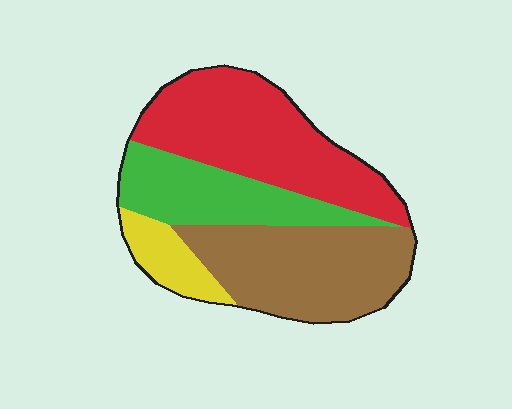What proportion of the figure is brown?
Brown takes up about one third (1/3) of the figure.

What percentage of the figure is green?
Green takes up about one fifth (1/5) of the figure.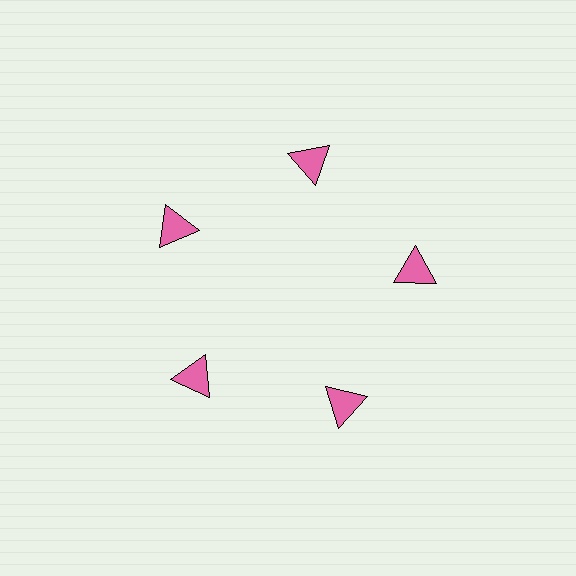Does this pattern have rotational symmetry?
Yes, this pattern has 5-fold rotational symmetry. It looks the same after rotating 72 degrees around the center.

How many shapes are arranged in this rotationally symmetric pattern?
There are 5 shapes, arranged in 5 groups of 1.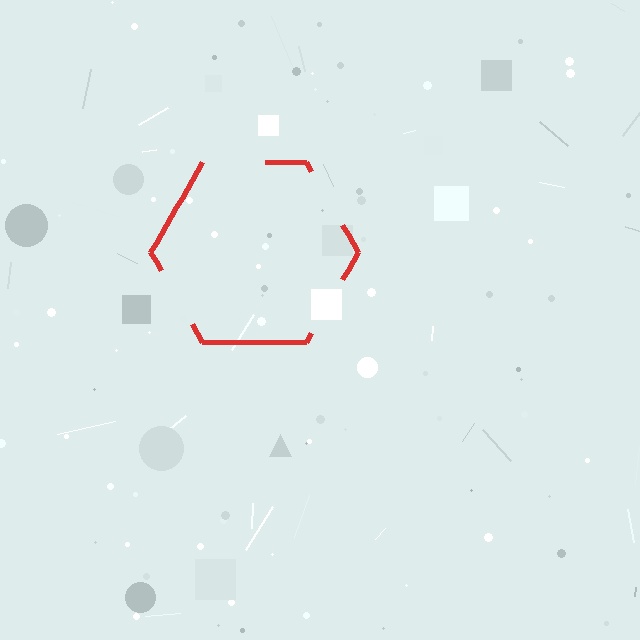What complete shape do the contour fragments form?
The contour fragments form a hexagon.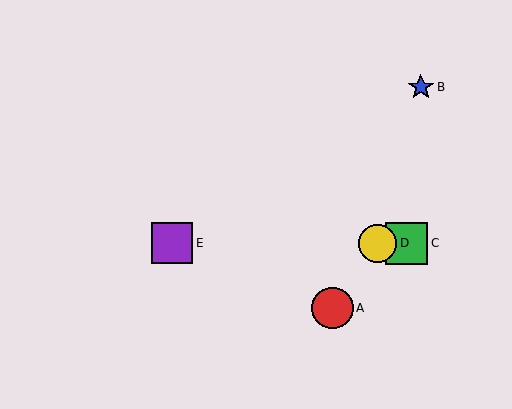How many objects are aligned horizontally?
3 objects (C, D, E) are aligned horizontally.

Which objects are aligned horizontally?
Objects C, D, E are aligned horizontally.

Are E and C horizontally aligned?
Yes, both are at y≈243.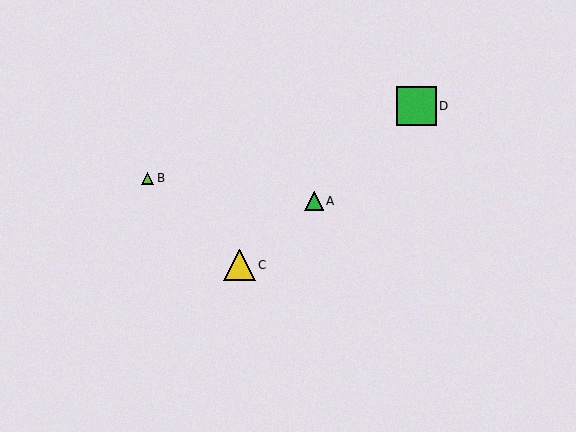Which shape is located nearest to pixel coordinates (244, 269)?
The yellow triangle (labeled C) at (239, 265) is nearest to that location.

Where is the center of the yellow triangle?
The center of the yellow triangle is at (239, 265).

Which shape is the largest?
The green square (labeled D) is the largest.